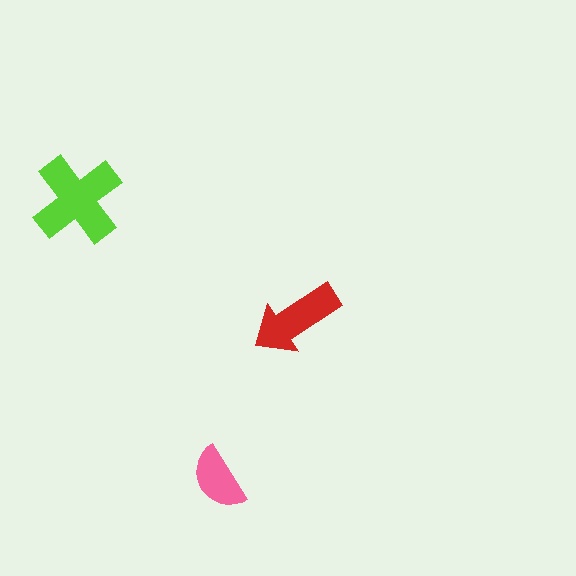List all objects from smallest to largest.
The pink semicircle, the red arrow, the lime cross.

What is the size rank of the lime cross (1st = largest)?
1st.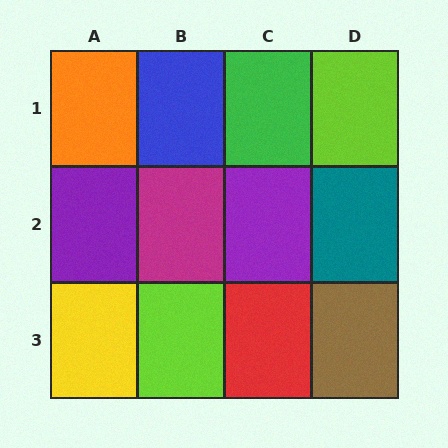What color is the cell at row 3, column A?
Yellow.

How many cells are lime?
2 cells are lime.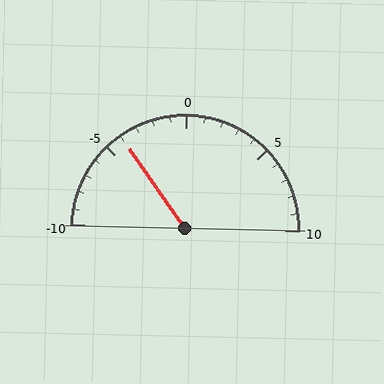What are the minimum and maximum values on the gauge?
The gauge ranges from -10 to 10.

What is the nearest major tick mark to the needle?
The nearest major tick mark is -5.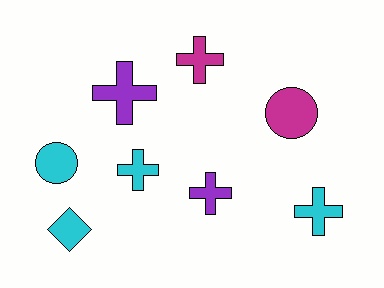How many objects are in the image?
There are 8 objects.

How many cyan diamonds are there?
There is 1 cyan diamond.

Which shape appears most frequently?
Cross, with 5 objects.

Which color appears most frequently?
Cyan, with 4 objects.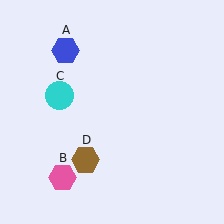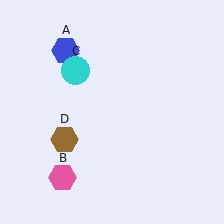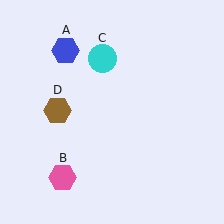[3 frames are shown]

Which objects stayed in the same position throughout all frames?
Blue hexagon (object A) and pink hexagon (object B) remained stationary.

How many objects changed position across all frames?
2 objects changed position: cyan circle (object C), brown hexagon (object D).